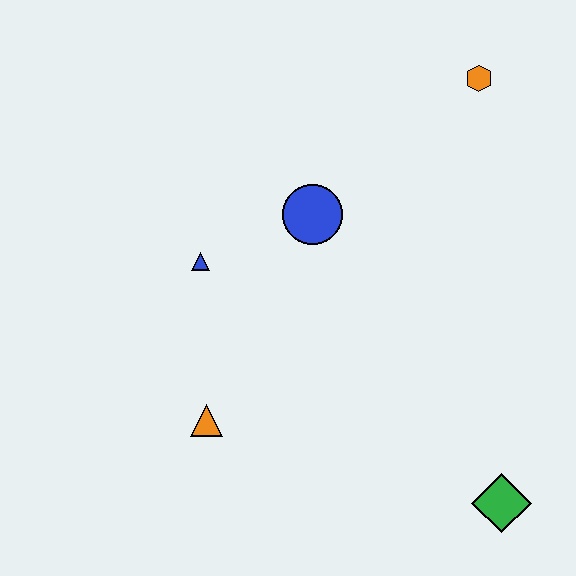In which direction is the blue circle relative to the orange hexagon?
The blue circle is to the left of the orange hexagon.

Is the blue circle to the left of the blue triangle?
No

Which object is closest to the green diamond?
The orange triangle is closest to the green diamond.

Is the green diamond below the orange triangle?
Yes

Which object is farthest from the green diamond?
The orange hexagon is farthest from the green diamond.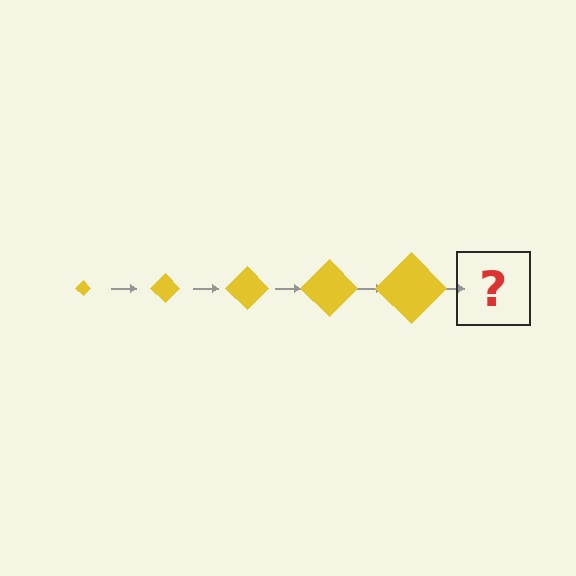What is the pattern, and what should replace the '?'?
The pattern is that the diamond gets progressively larger each step. The '?' should be a yellow diamond, larger than the previous one.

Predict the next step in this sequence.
The next step is a yellow diamond, larger than the previous one.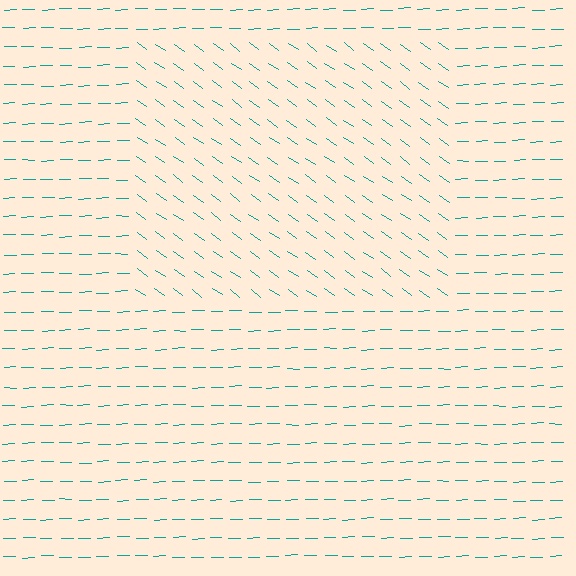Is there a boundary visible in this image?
Yes, there is a texture boundary formed by a change in line orientation.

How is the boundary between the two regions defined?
The boundary is defined purely by a change in line orientation (approximately 37 degrees difference). All lines are the same color and thickness.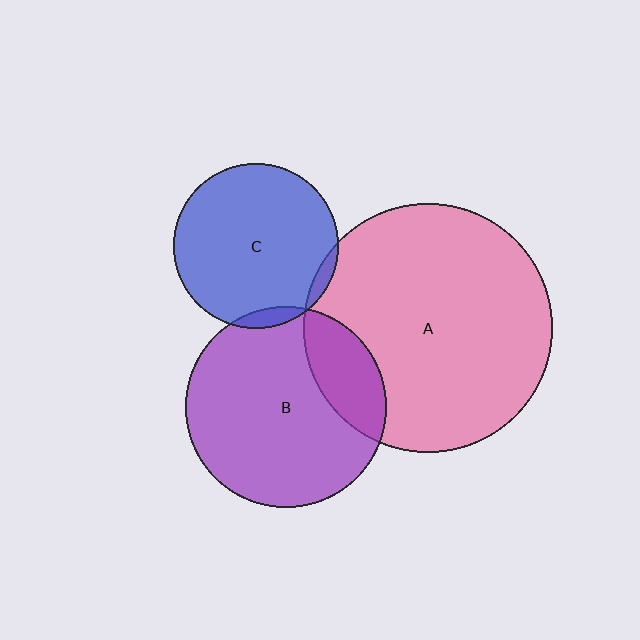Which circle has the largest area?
Circle A (pink).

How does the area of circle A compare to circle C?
Approximately 2.3 times.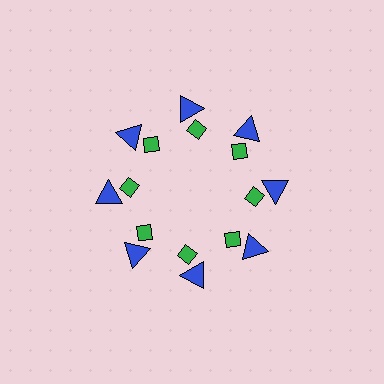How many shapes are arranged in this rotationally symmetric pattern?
There are 16 shapes, arranged in 8 groups of 2.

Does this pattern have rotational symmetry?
Yes, this pattern has 8-fold rotational symmetry. It looks the same after rotating 45 degrees around the center.